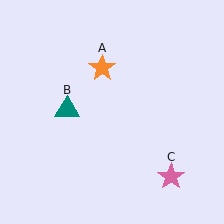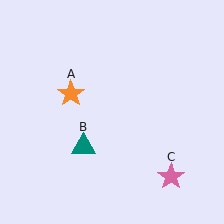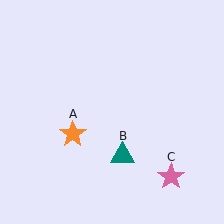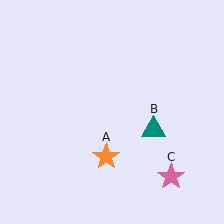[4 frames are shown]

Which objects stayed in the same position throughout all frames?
Pink star (object C) remained stationary.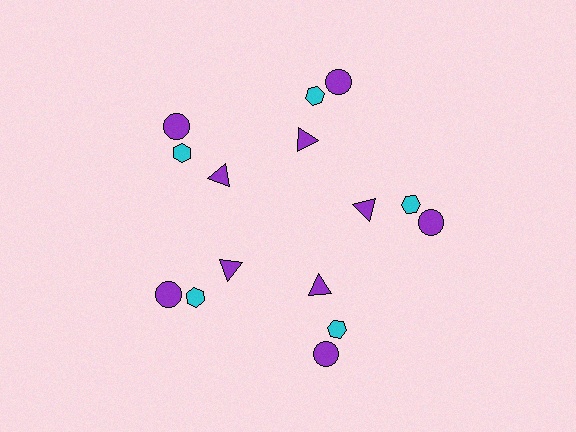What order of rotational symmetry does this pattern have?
This pattern has 5-fold rotational symmetry.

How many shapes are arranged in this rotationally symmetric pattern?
There are 15 shapes, arranged in 5 groups of 3.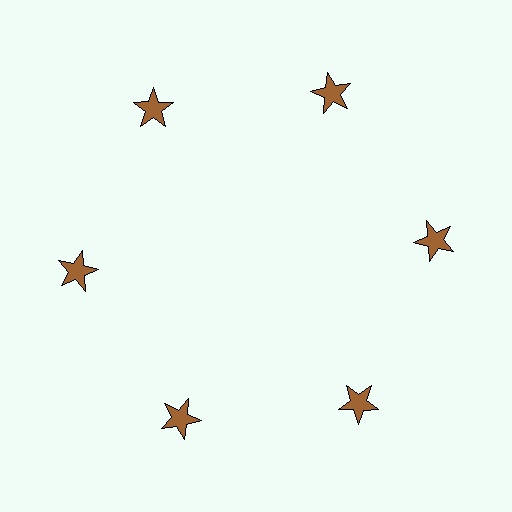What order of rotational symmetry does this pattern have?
This pattern has 6-fold rotational symmetry.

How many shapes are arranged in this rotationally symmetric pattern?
There are 6 shapes, arranged in 6 groups of 1.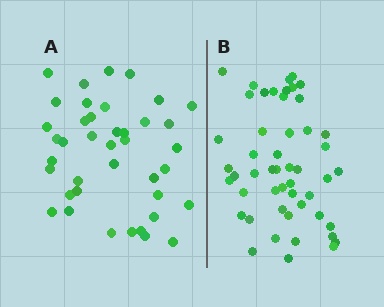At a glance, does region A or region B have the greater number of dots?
Region B (the right region) has more dots.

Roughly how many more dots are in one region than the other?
Region B has roughly 10 or so more dots than region A.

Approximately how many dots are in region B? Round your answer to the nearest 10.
About 50 dots.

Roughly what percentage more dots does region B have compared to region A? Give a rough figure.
About 25% more.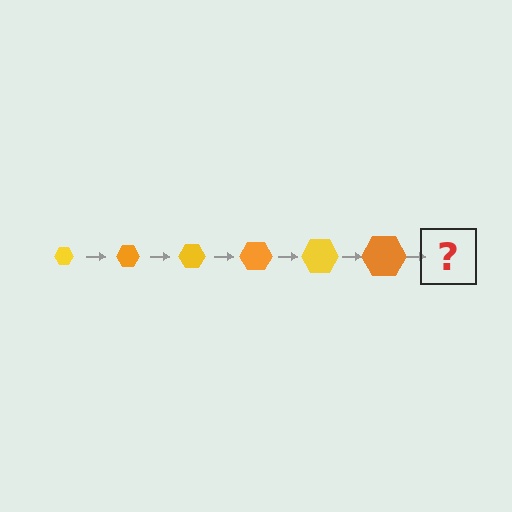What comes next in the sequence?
The next element should be a yellow hexagon, larger than the previous one.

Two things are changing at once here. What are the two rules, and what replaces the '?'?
The two rules are that the hexagon grows larger each step and the color cycles through yellow and orange. The '?' should be a yellow hexagon, larger than the previous one.